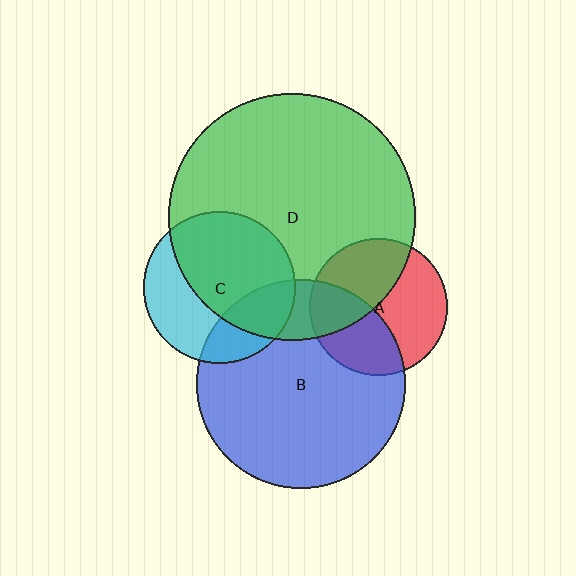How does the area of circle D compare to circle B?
Approximately 1.4 times.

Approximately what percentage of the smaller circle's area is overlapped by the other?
Approximately 20%.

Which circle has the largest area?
Circle D (green).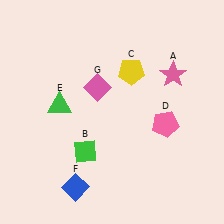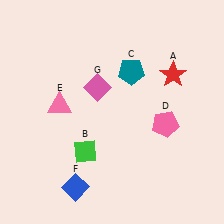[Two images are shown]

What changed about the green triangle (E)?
In Image 1, E is green. In Image 2, it changed to pink.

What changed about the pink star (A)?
In Image 1, A is pink. In Image 2, it changed to red.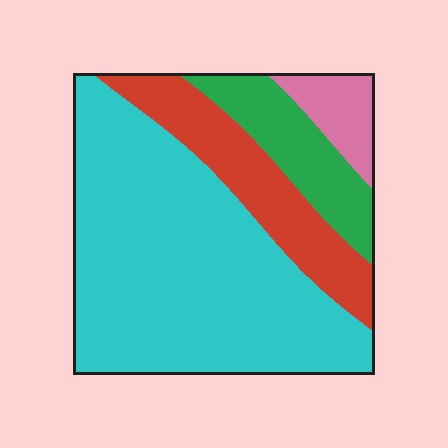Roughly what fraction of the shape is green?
Green takes up about one eighth (1/8) of the shape.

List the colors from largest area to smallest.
From largest to smallest: cyan, red, green, pink.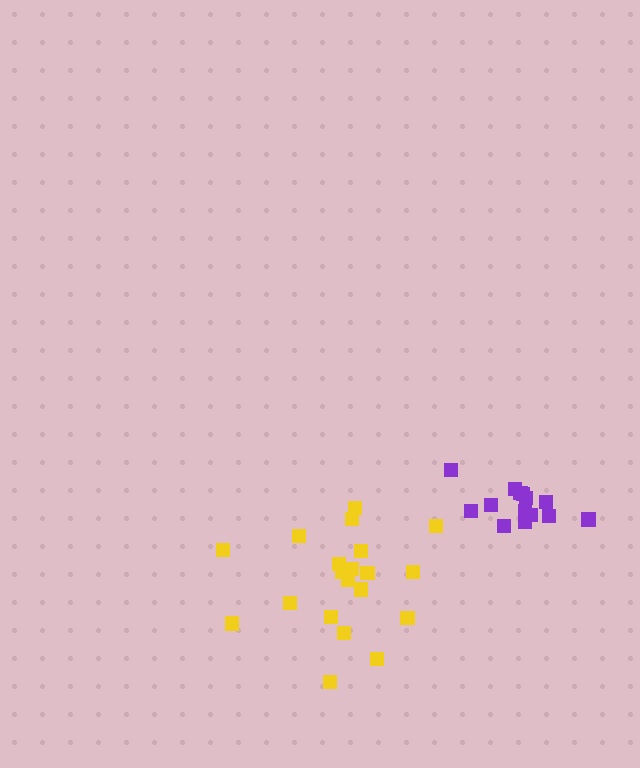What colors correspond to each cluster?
The clusters are colored: purple, yellow.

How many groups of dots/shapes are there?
There are 2 groups.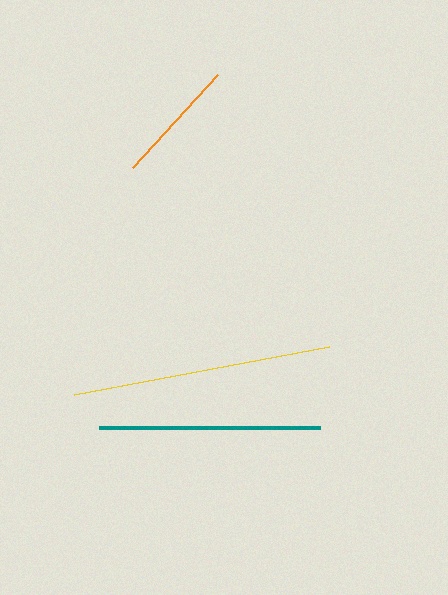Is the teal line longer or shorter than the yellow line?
The yellow line is longer than the teal line.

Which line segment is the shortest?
The orange line is the shortest at approximately 126 pixels.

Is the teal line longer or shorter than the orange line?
The teal line is longer than the orange line.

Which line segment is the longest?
The yellow line is the longest at approximately 259 pixels.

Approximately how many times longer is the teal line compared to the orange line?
The teal line is approximately 1.8 times the length of the orange line.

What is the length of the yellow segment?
The yellow segment is approximately 259 pixels long.